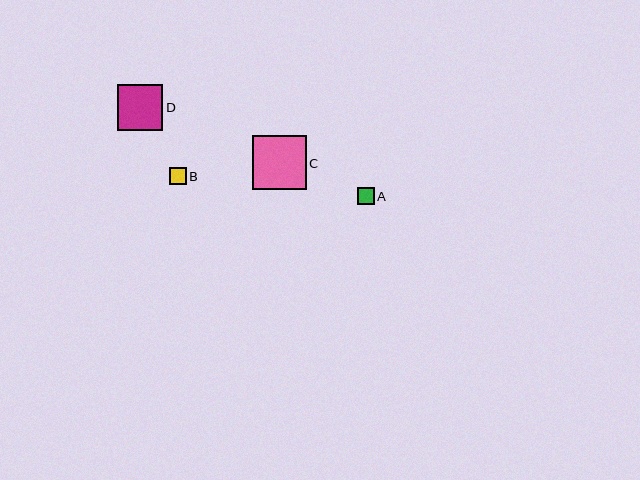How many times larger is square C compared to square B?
Square C is approximately 3.3 times the size of square B.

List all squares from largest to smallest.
From largest to smallest: C, D, A, B.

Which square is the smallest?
Square B is the smallest with a size of approximately 17 pixels.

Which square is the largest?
Square C is the largest with a size of approximately 54 pixels.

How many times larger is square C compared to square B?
Square C is approximately 3.3 times the size of square B.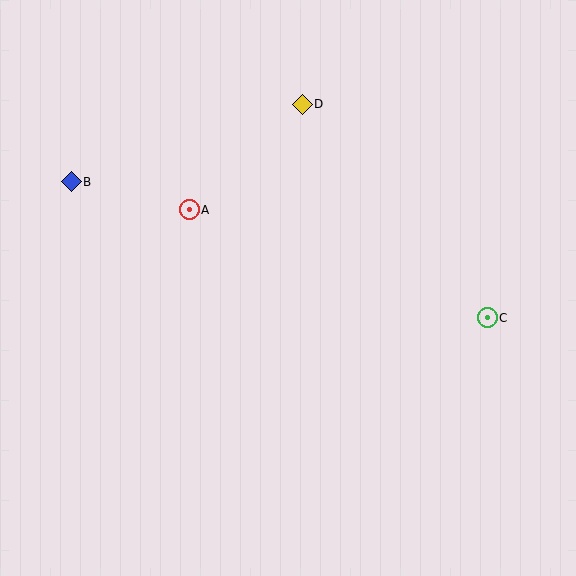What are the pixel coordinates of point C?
Point C is at (487, 318).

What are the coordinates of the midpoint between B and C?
The midpoint between B and C is at (279, 250).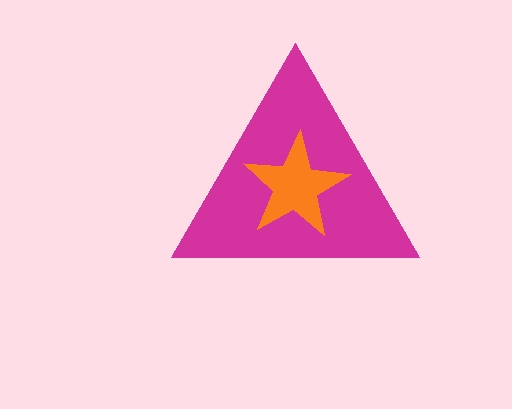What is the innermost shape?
The orange star.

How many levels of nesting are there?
2.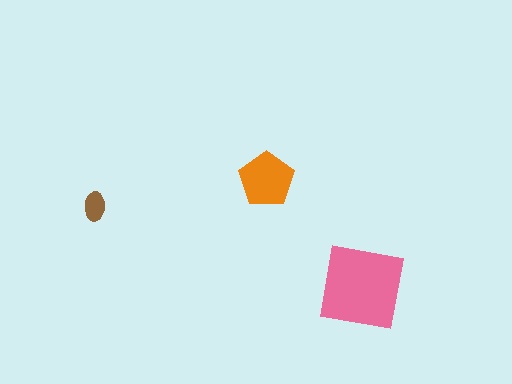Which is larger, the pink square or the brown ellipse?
The pink square.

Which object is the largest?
The pink square.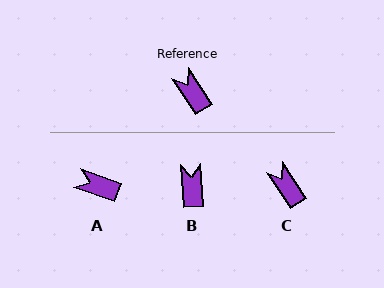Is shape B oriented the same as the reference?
No, it is off by about 30 degrees.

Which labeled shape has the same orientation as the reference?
C.